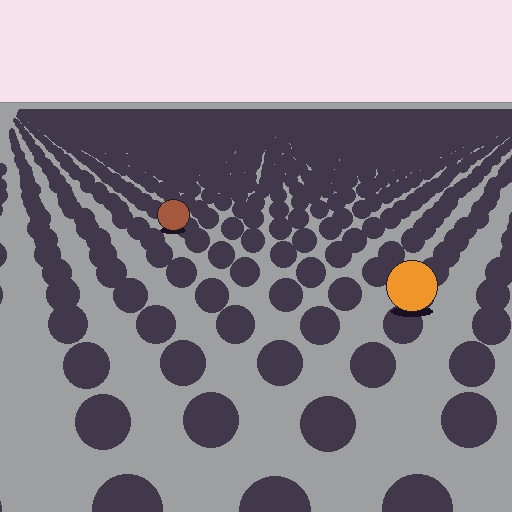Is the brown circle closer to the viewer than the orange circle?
No. The orange circle is closer — you can tell from the texture gradient: the ground texture is coarser near it.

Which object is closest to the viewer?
The orange circle is closest. The texture marks near it are larger and more spread out.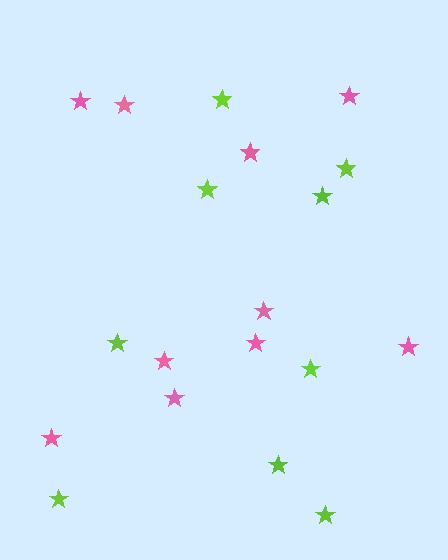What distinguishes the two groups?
There are 2 groups: one group of pink stars (10) and one group of lime stars (9).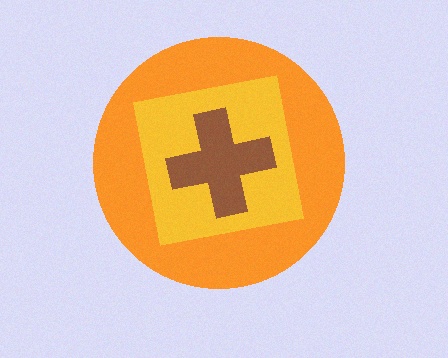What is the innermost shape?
The brown cross.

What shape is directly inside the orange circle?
The yellow square.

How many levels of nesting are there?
3.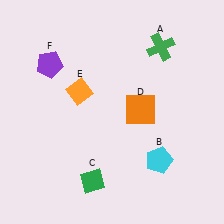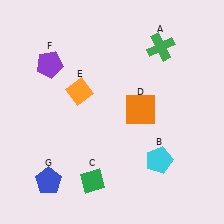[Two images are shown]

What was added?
A blue pentagon (G) was added in Image 2.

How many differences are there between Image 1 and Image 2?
There is 1 difference between the two images.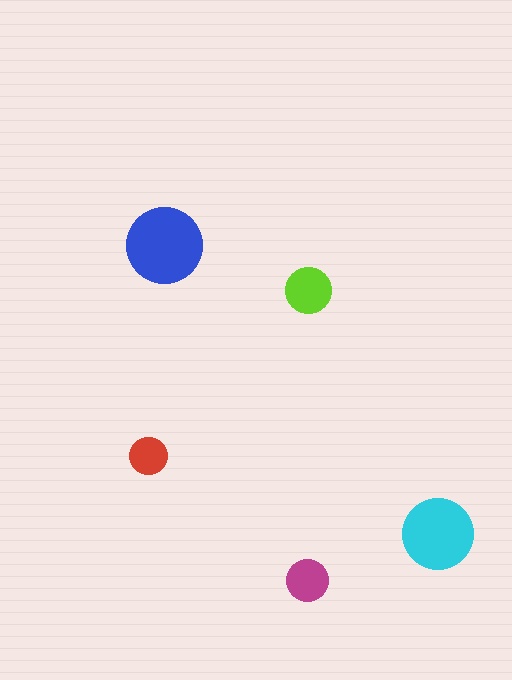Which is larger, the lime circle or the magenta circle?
The lime one.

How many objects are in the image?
There are 5 objects in the image.